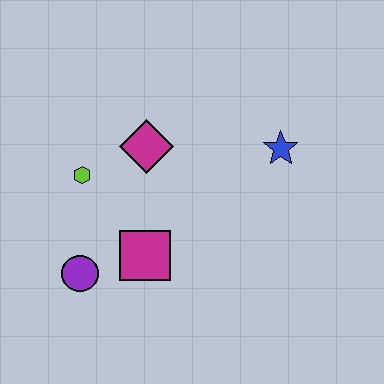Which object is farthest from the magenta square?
The blue star is farthest from the magenta square.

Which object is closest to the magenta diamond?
The lime hexagon is closest to the magenta diamond.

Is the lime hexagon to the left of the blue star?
Yes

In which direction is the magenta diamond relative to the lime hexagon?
The magenta diamond is to the right of the lime hexagon.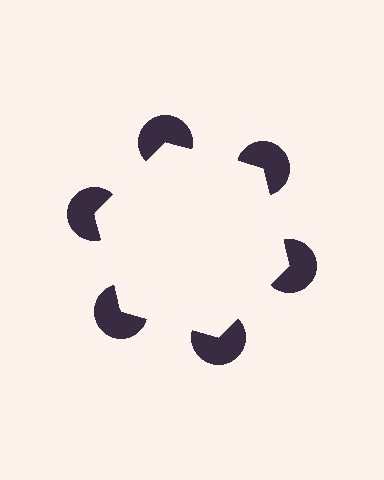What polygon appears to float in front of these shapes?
An illusory hexagon — its edges are inferred from the aligned wedge cuts in the pac-man discs, not physically drawn.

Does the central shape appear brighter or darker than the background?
It typically appears slightly brighter than the background, even though no actual brightness change is drawn.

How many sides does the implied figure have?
6 sides.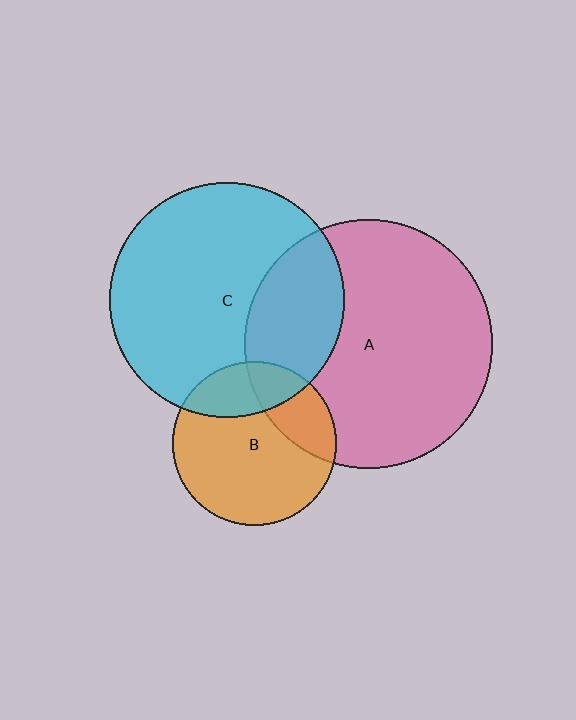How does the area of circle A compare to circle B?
Approximately 2.3 times.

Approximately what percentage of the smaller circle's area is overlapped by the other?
Approximately 30%.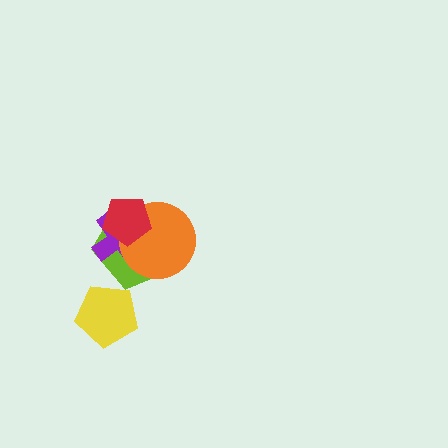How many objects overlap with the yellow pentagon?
0 objects overlap with the yellow pentagon.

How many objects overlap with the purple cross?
3 objects overlap with the purple cross.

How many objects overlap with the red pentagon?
3 objects overlap with the red pentagon.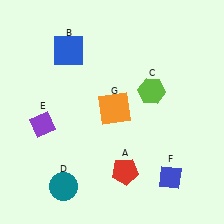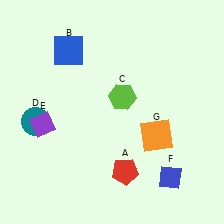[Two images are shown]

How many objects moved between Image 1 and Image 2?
3 objects moved between the two images.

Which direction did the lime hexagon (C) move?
The lime hexagon (C) moved left.